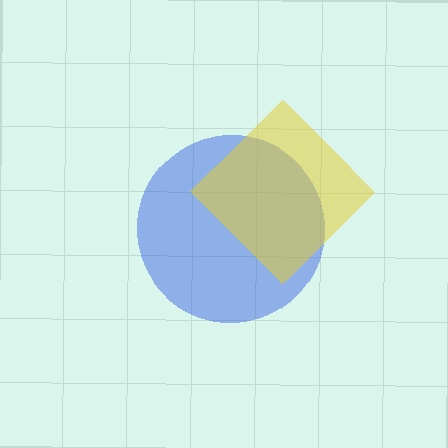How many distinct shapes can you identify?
There are 2 distinct shapes: a blue circle, a yellow diamond.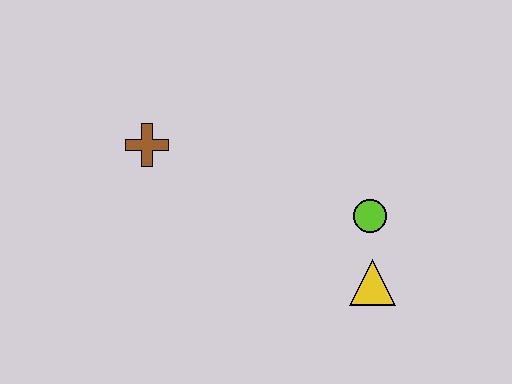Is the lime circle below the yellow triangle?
No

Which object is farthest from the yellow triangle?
The brown cross is farthest from the yellow triangle.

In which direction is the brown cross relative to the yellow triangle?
The brown cross is to the left of the yellow triangle.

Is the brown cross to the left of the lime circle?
Yes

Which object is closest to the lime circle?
The yellow triangle is closest to the lime circle.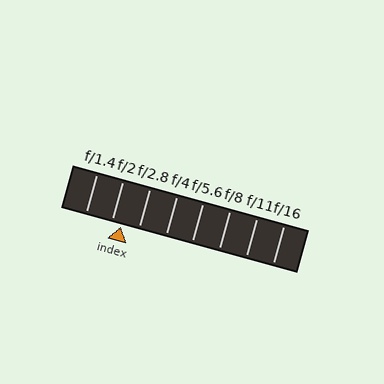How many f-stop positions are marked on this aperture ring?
There are 8 f-stop positions marked.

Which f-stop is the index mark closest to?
The index mark is closest to f/2.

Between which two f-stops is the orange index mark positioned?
The index mark is between f/2 and f/2.8.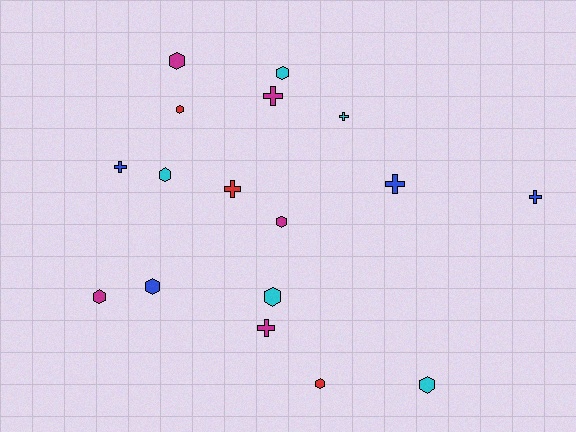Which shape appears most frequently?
Hexagon, with 10 objects.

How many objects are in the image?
There are 17 objects.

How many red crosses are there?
There is 1 red cross.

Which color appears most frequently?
Cyan, with 5 objects.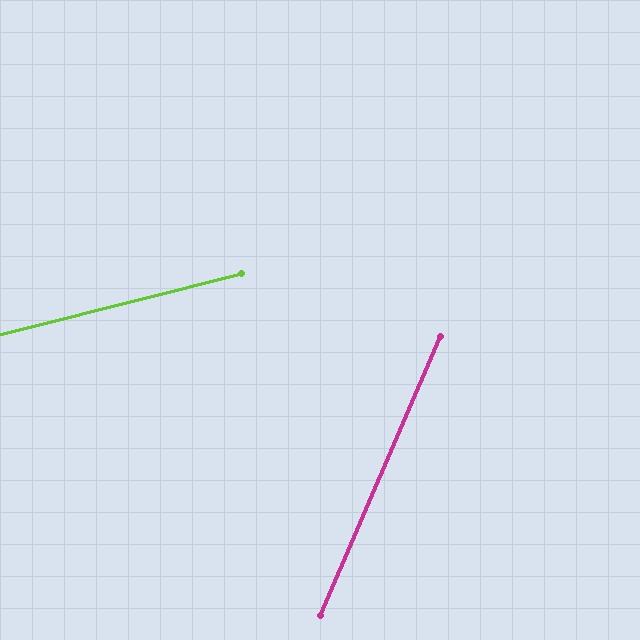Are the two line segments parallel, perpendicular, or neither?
Neither parallel nor perpendicular — they differ by about 53°.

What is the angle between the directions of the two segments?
Approximately 53 degrees.